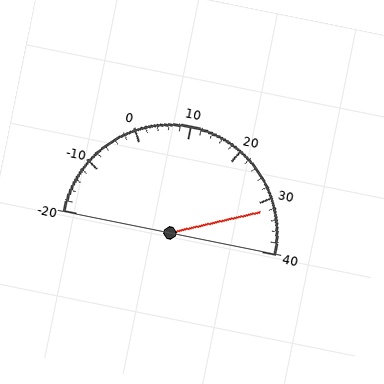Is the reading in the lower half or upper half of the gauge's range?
The reading is in the upper half of the range (-20 to 40).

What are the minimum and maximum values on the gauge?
The gauge ranges from -20 to 40.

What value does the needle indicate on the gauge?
The needle indicates approximately 32.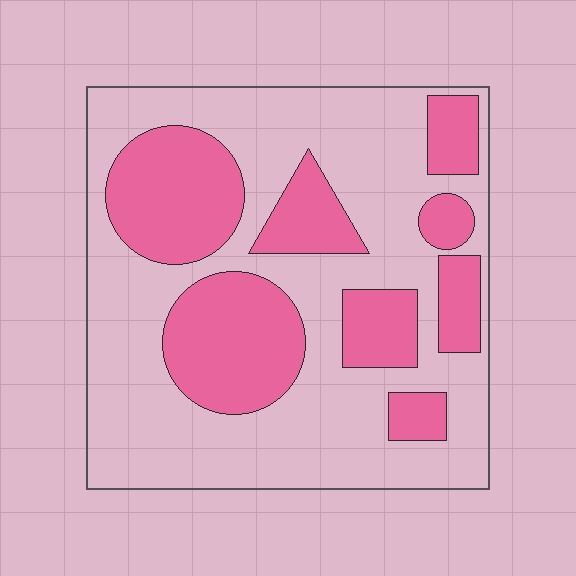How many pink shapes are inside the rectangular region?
8.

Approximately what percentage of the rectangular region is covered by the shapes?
Approximately 35%.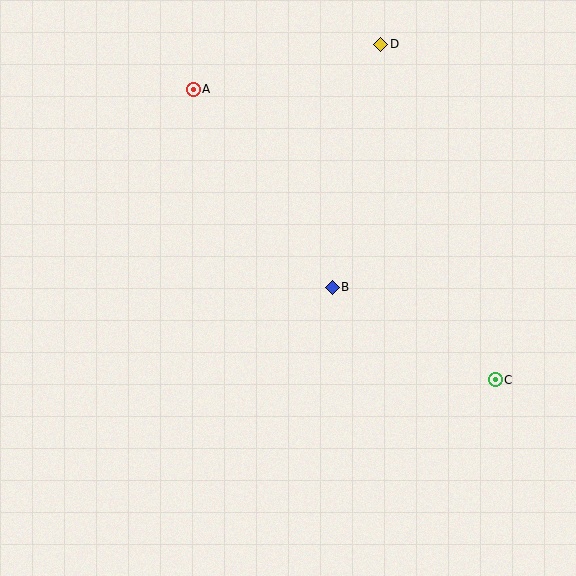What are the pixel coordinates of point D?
Point D is at (381, 44).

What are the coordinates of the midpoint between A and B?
The midpoint between A and B is at (263, 188).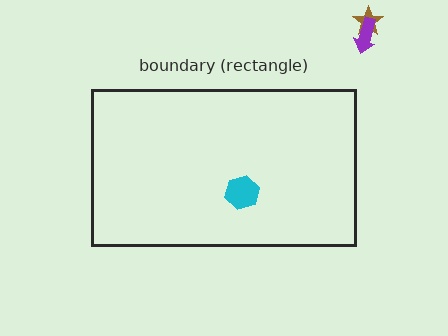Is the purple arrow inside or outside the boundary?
Outside.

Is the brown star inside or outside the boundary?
Outside.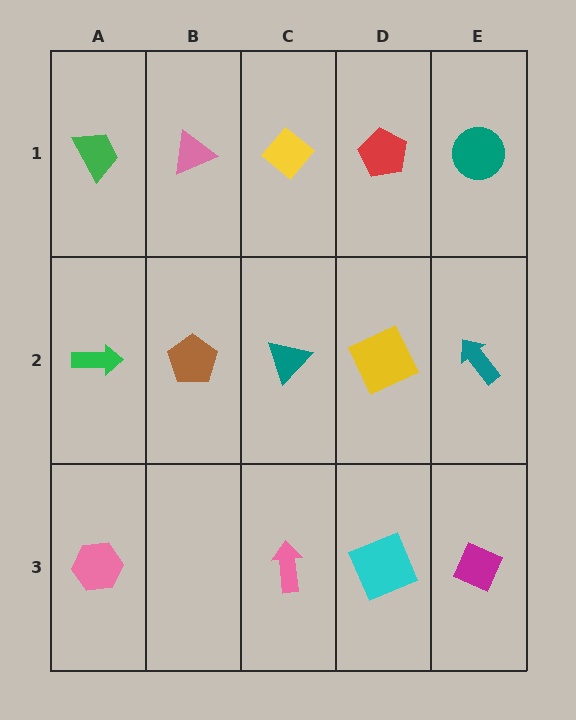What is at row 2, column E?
A teal arrow.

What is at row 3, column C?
A pink arrow.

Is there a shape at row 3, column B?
No, that cell is empty.